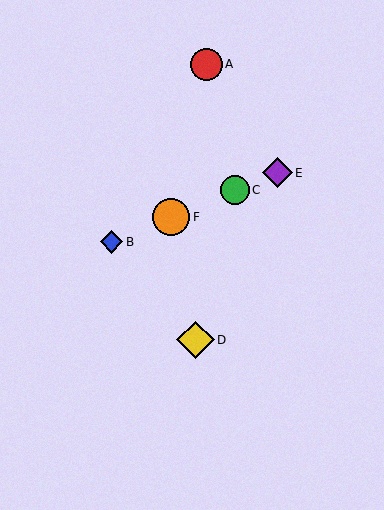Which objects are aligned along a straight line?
Objects B, C, E, F are aligned along a straight line.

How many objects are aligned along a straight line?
4 objects (B, C, E, F) are aligned along a straight line.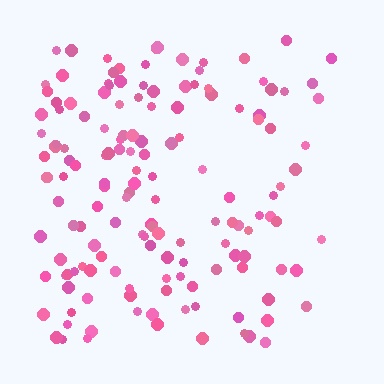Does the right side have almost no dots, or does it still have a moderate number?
Still a moderate number, just noticeably fewer than the left.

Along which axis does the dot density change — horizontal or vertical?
Horizontal.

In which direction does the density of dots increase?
From right to left, with the left side densest.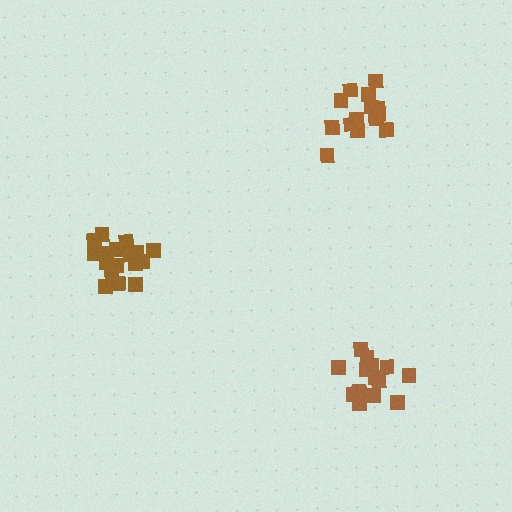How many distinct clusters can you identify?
There are 3 distinct clusters.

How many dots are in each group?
Group 1: 14 dots, Group 2: 17 dots, Group 3: 15 dots (46 total).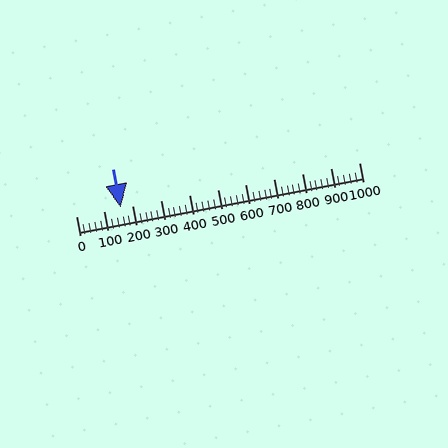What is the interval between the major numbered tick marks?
The major tick marks are spaced 100 units apart.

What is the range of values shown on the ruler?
The ruler shows values from 0 to 1000.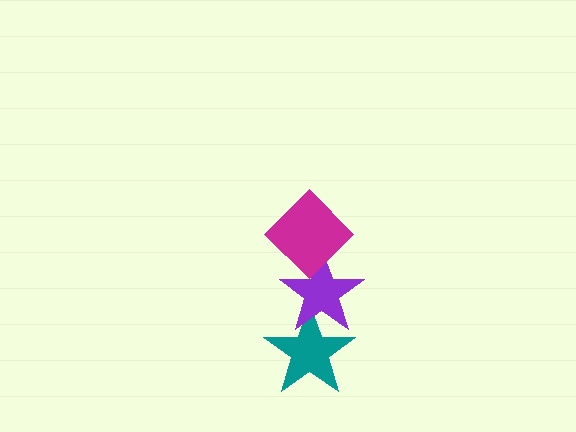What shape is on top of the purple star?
The magenta diamond is on top of the purple star.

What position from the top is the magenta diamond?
The magenta diamond is 1st from the top.